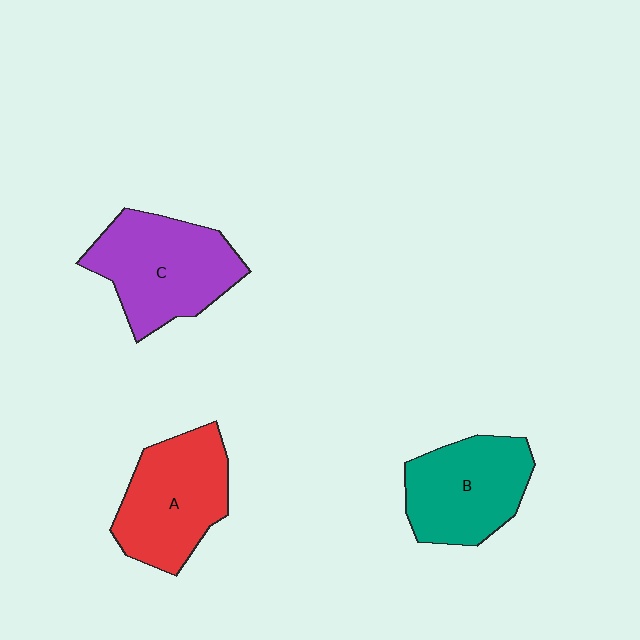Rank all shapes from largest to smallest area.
From largest to smallest: C (purple), A (red), B (teal).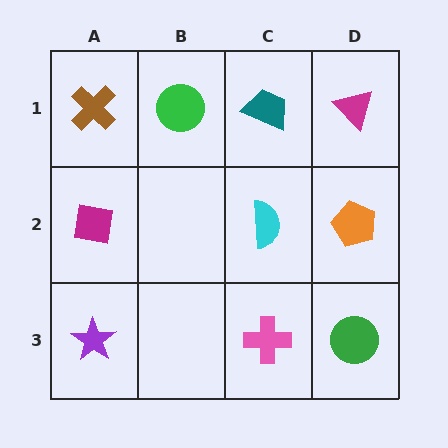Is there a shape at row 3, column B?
No, that cell is empty.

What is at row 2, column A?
A magenta square.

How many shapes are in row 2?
3 shapes.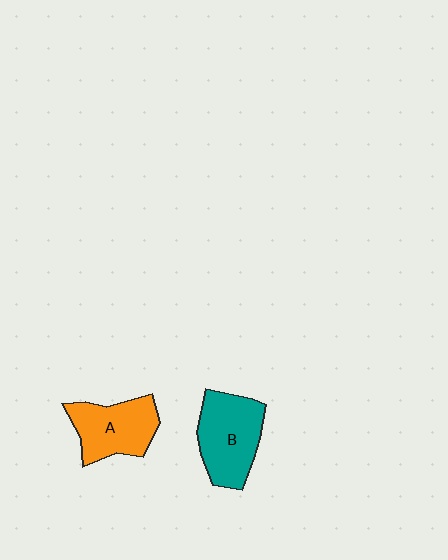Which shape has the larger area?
Shape B (teal).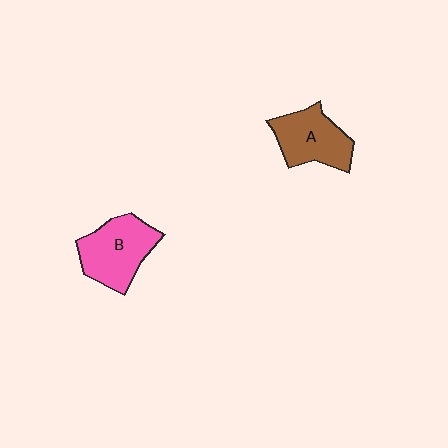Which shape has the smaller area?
Shape A (brown).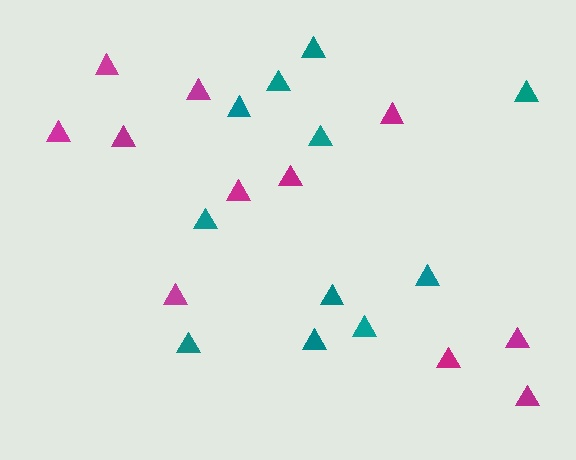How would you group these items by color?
There are 2 groups: one group of teal triangles (11) and one group of magenta triangles (11).